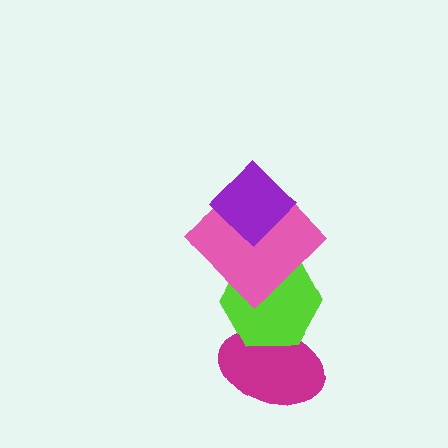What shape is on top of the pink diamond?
The purple diamond is on top of the pink diamond.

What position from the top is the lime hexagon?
The lime hexagon is 3rd from the top.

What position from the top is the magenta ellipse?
The magenta ellipse is 4th from the top.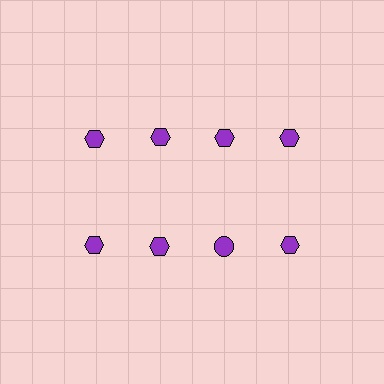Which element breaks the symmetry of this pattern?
The purple circle in the second row, center column breaks the symmetry. All other shapes are purple hexagons.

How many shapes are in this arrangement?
There are 8 shapes arranged in a grid pattern.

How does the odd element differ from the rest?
It has a different shape: circle instead of hexagon.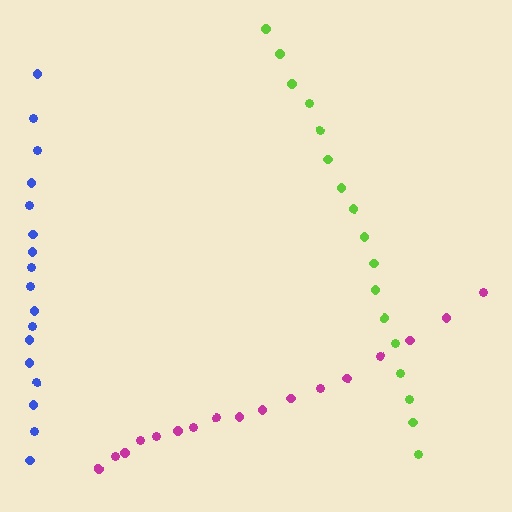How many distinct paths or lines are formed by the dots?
There are 3 distinct paths.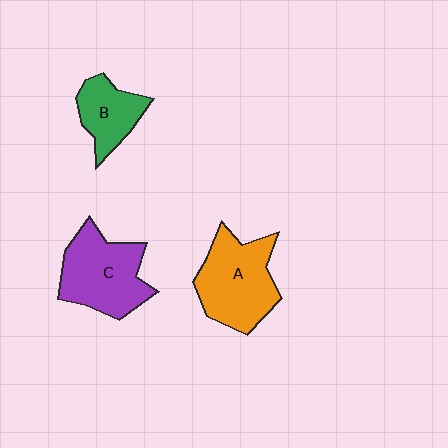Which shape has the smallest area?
Shape B (green).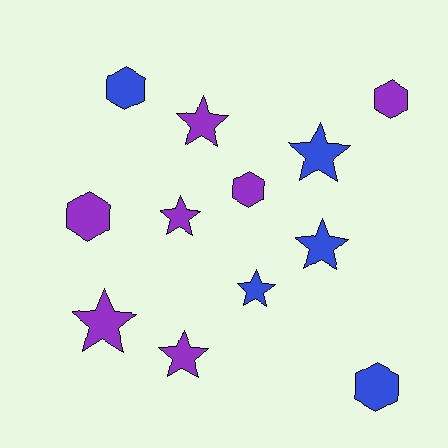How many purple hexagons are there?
There are 3 purple hexagons.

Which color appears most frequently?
Purple, with 7 objects.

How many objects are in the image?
There are 12 objects.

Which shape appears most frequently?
Star, with 7 objects.